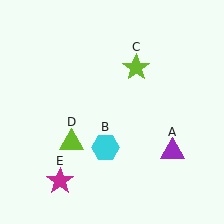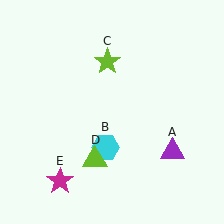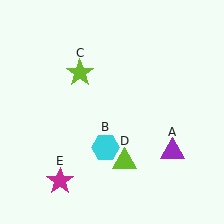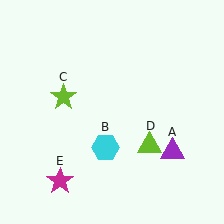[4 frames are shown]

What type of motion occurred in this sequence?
The lime star (object C), lime triangle (object D) rotated counterclockwise around the center of the scene.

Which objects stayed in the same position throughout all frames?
Purple triangle (object A) and cyan hexagon (object B) and magenta star (object E) remained stationary.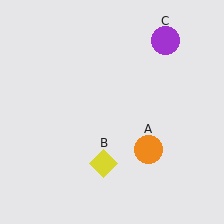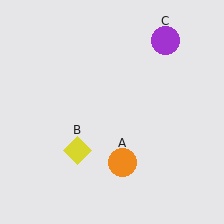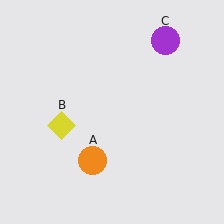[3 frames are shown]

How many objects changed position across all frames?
2 objects changed position: orange circle (object A), yellow diamond (object B).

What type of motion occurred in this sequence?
The orange circle (object A), yellow diamond (object B) rotated clockwise around the center of the scene.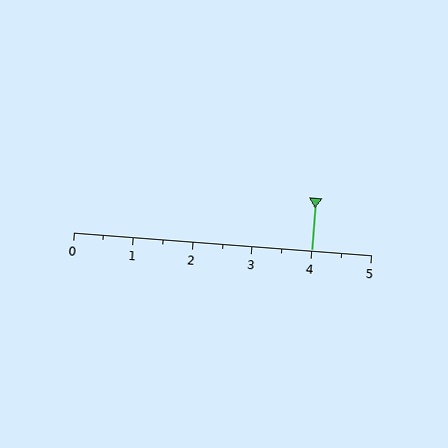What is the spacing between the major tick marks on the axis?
The major ticks are spaced 1 apart.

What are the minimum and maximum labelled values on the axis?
The axis runs from 0 to 5.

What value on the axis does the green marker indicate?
The marker indicates approximately 4.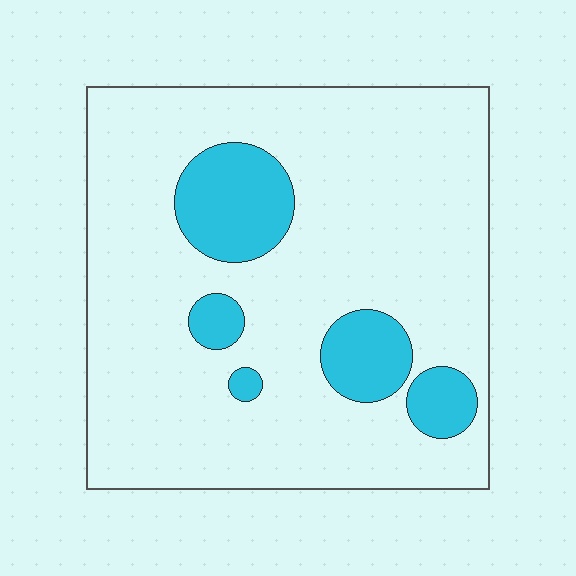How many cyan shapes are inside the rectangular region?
5.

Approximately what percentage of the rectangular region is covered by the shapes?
Approximately 15%.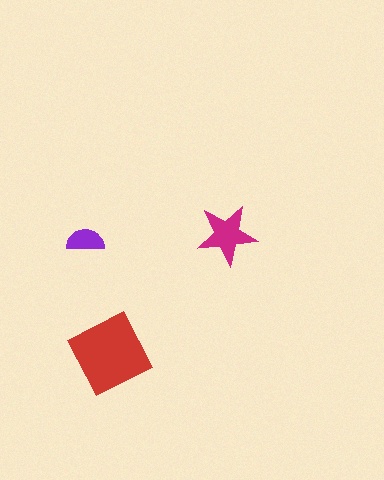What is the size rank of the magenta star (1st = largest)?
2nd.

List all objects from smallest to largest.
The purple semicircle, the magenta star, the red square.